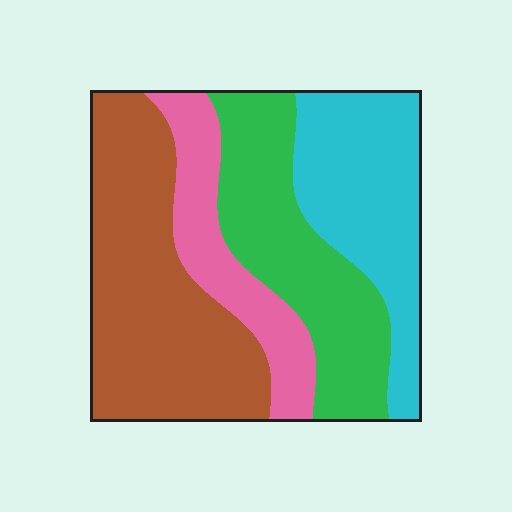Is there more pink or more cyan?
Cyan.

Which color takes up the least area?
Pink, at roughly 15%.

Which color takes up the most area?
Brown, at roughly 35%.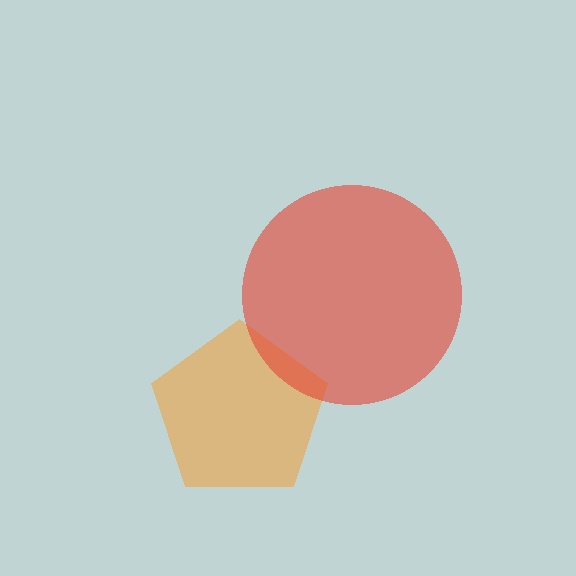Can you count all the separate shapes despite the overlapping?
Yes, there are 2 separate shapes.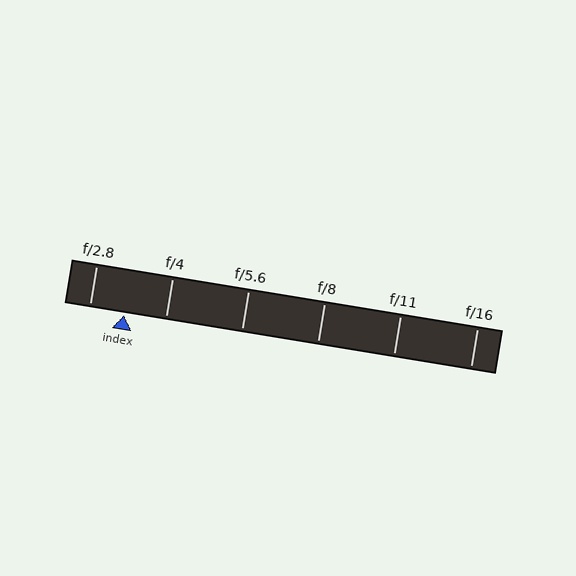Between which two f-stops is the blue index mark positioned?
The index mark is between f/2.8 and f/4.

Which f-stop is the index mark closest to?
The index mark is closest to f/2.8.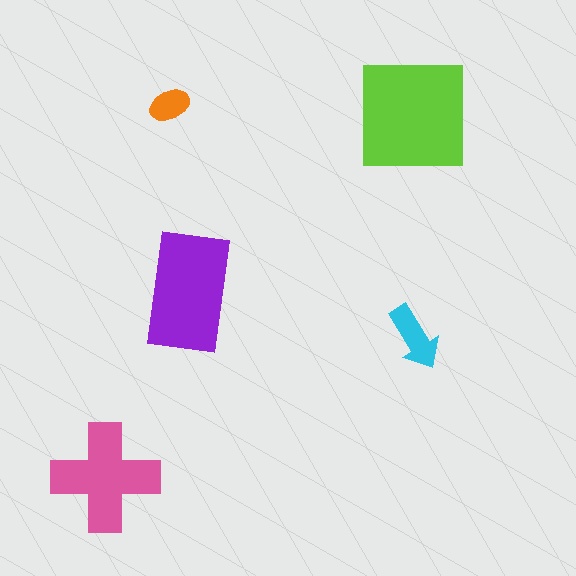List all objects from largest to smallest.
The lime square, the purple rectangle, the pink cross, the cyan arrow, the orange ellipse.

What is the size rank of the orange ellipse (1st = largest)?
5th.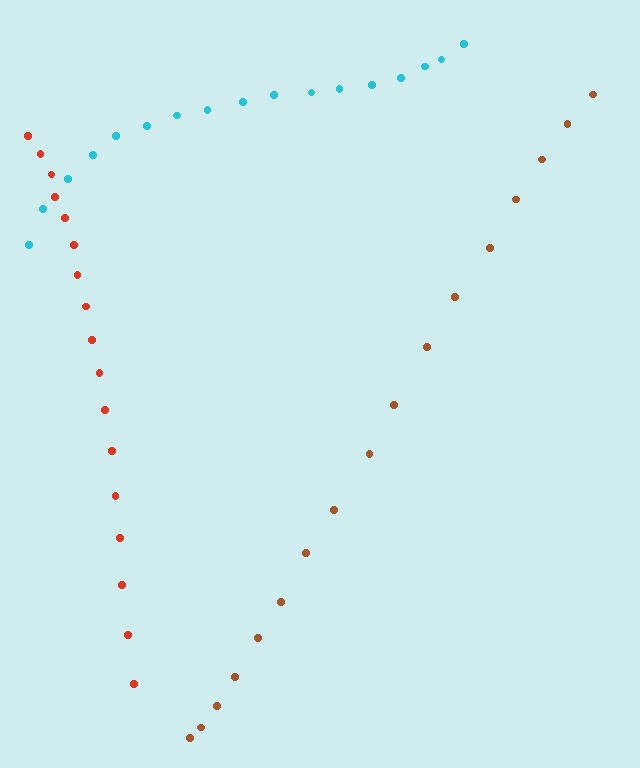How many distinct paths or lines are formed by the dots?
There are 3 distinct paths.